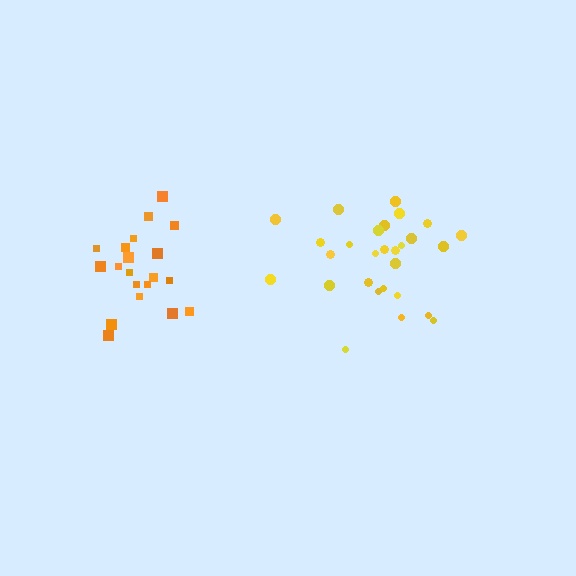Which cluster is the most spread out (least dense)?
Orange.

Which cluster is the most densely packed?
Yellow.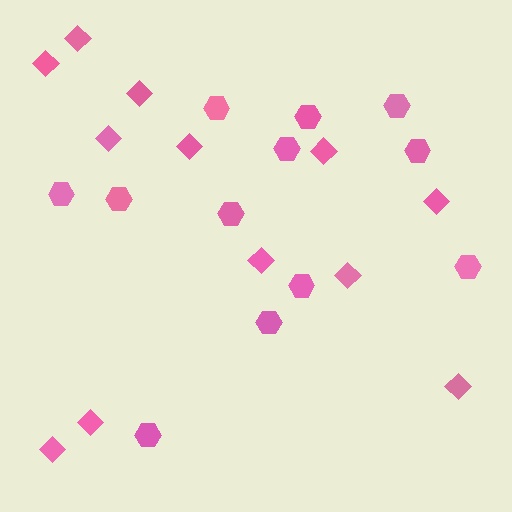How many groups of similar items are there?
There are 2 groups: one group of hexagons (12) and one group of diamonds (12).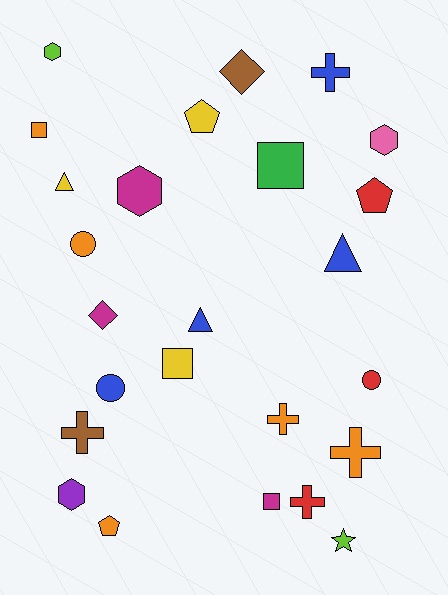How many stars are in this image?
There is 1 star.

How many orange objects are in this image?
There are 5 orange objects.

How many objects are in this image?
There are 25 objects.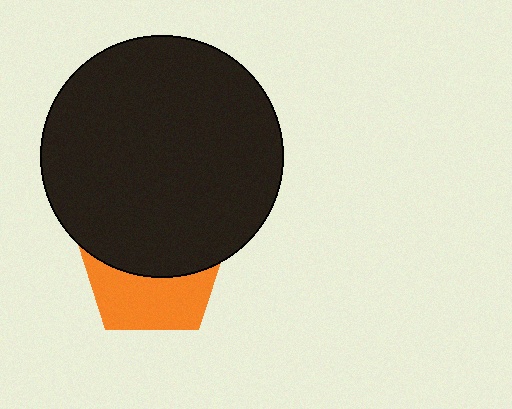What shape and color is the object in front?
The object in front is a black circle.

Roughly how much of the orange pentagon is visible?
A small part of it is visible (roughly 45%).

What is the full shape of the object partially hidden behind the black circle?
The partially hidden object is an orange pentagon.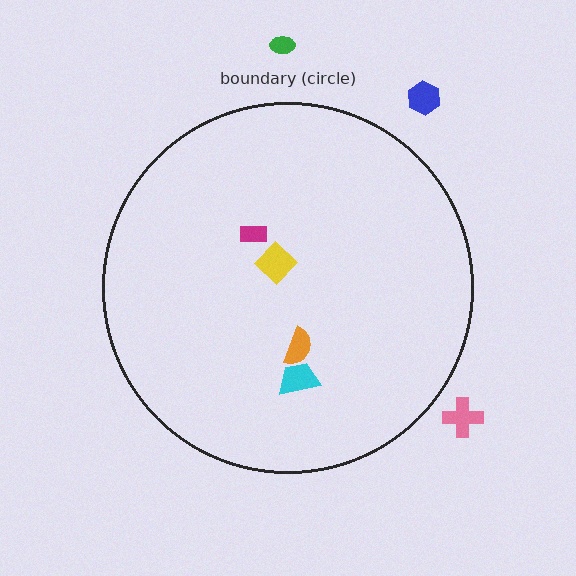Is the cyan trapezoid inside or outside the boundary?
Inside.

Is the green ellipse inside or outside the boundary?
Outside.